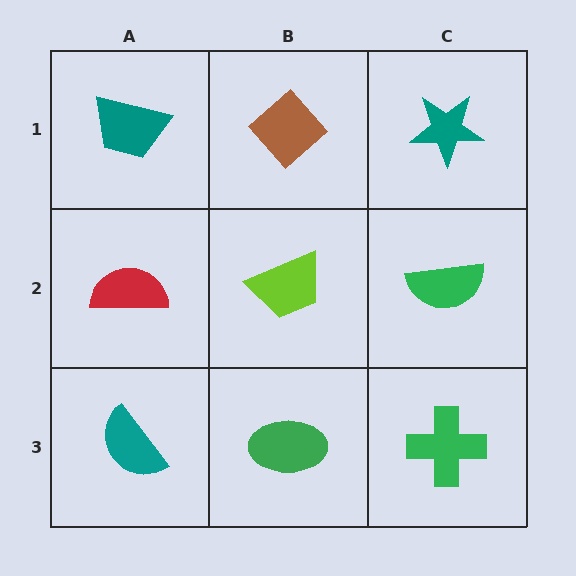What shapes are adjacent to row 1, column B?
A lime trapezoid (row 2, column B), a teal trapezoid (row 1, column A), a teal star (row 1, column C).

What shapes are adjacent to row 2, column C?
A teal star (row 1, column C), a green cross (row 3, column C), a lime trapezoid (row 2, column B).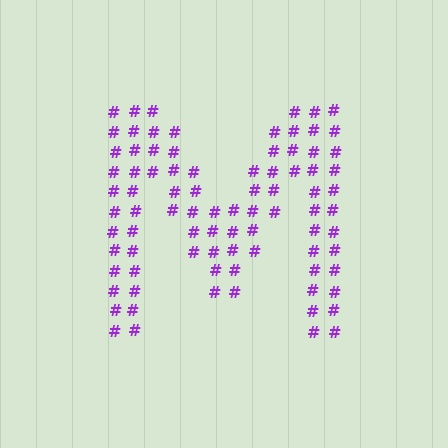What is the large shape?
The large shape is the letter M.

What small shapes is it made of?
It is made of small hash symbols.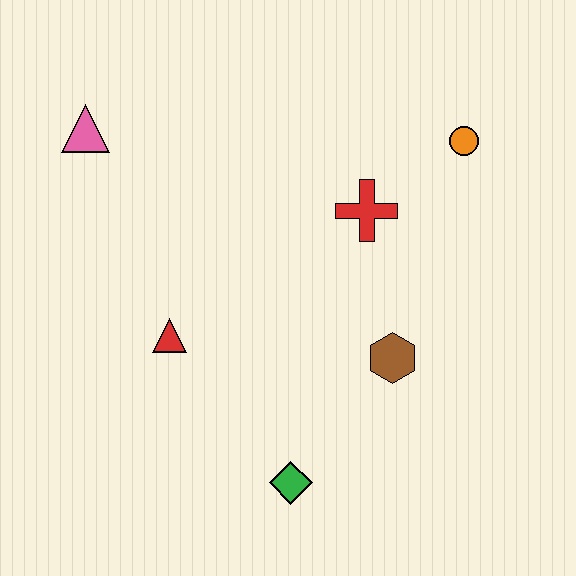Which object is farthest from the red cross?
The pink triangle is farthest from the red cross.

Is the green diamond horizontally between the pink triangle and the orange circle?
Yes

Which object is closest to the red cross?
The orange circle is closest to the red cross.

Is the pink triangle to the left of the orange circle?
Yes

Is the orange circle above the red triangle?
Yes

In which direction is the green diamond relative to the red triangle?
The green diamond is below the red triangle.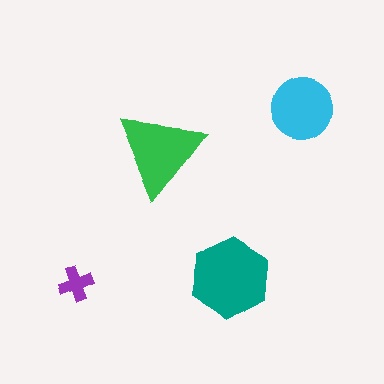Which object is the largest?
The teal hexagon.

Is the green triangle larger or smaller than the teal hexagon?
Smaller.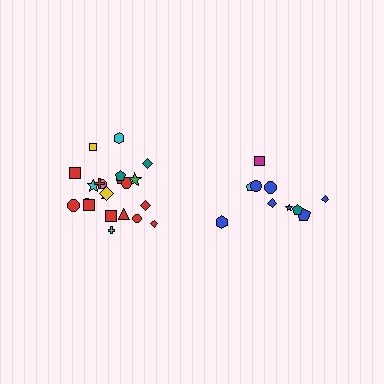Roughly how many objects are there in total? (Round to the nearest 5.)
Roughly 30 objects in total.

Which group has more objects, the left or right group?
The left group.